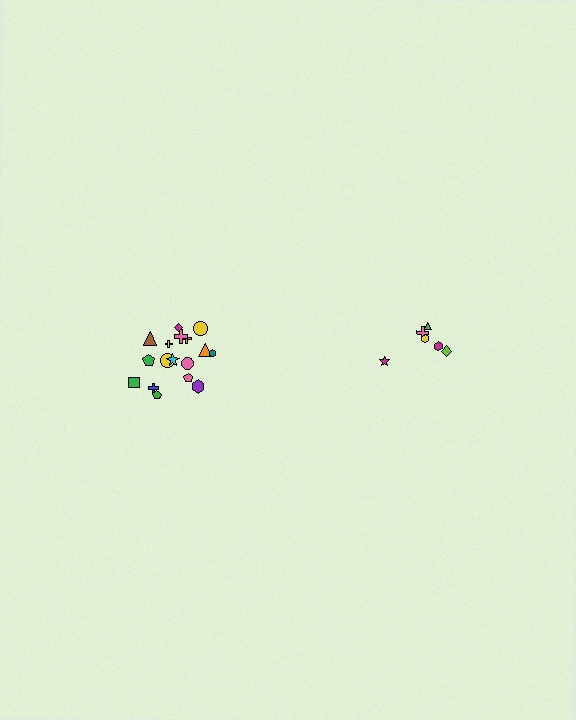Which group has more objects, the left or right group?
The left group.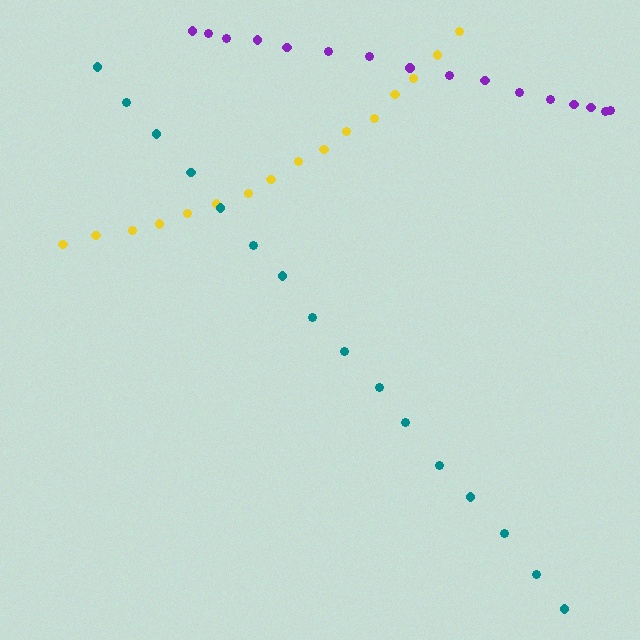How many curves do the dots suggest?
There are 3 distinct paths.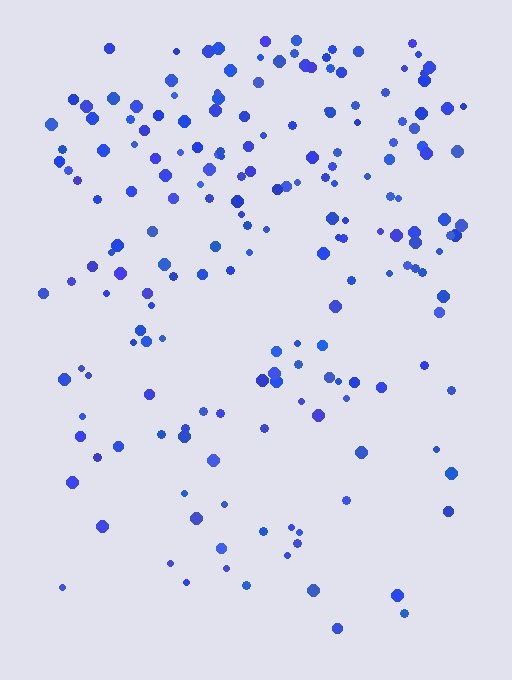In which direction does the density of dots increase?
From bottom to top, with the top side densest.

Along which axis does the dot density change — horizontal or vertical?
Vertical.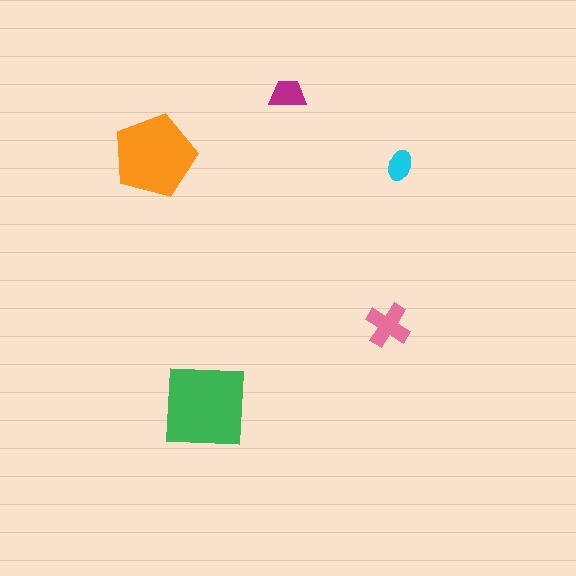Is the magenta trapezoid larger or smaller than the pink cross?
Smaller.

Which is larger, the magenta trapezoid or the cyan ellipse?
The magenta trapezoid.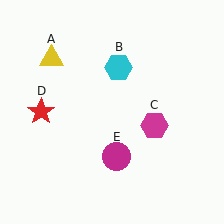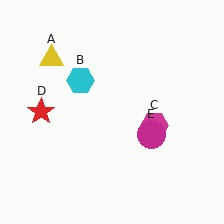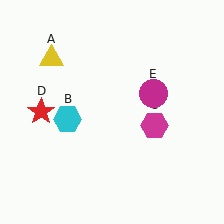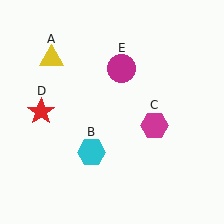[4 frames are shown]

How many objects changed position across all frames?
2 objects changed position: cyan hexagon (object B), magenta circle (object E).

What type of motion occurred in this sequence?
The cyan hexagon (object B), magenta circle (object E) rotated counterclockwise around the center of the scene.